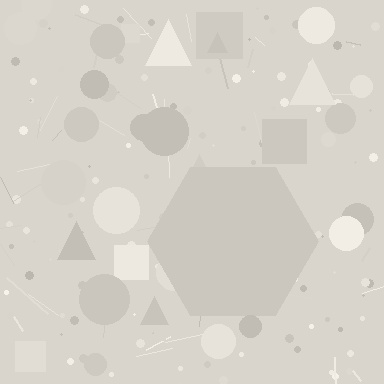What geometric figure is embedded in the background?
A hexagon is embedded in the background.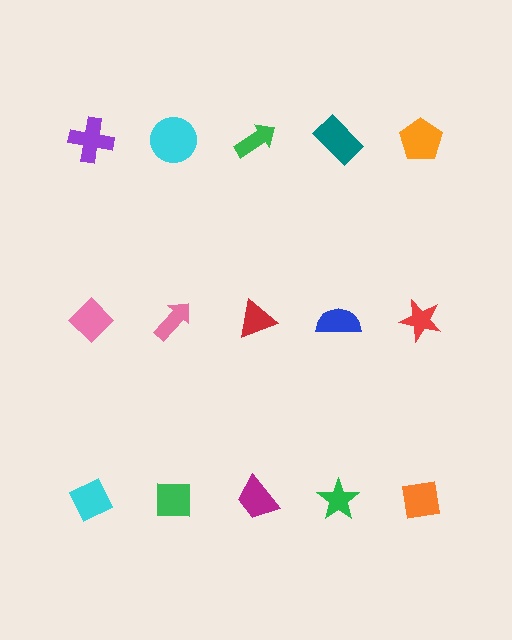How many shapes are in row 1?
5 shapes.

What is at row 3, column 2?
A green square.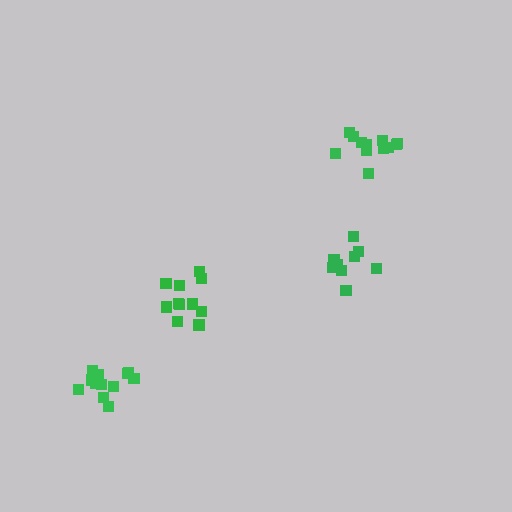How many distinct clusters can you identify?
There are 4 distinct clusters.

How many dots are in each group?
Group 1: 11 dots, Group 2: 12 dots, Group 3: 9 dots, Group 4: 12 dots (44 total).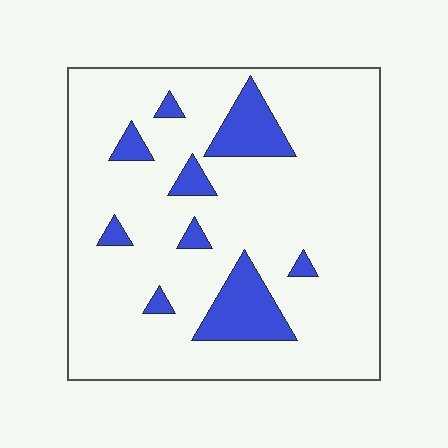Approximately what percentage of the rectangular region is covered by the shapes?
Approximately 15%.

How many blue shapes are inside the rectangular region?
9.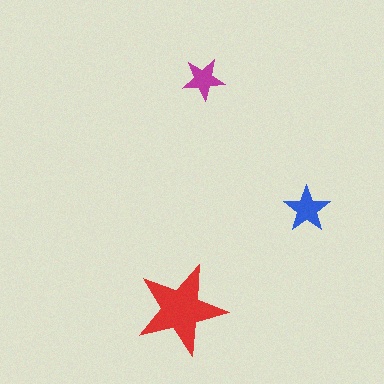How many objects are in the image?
There are 3 objects in the image.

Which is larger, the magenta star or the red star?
The red one.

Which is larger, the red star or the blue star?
The red one.